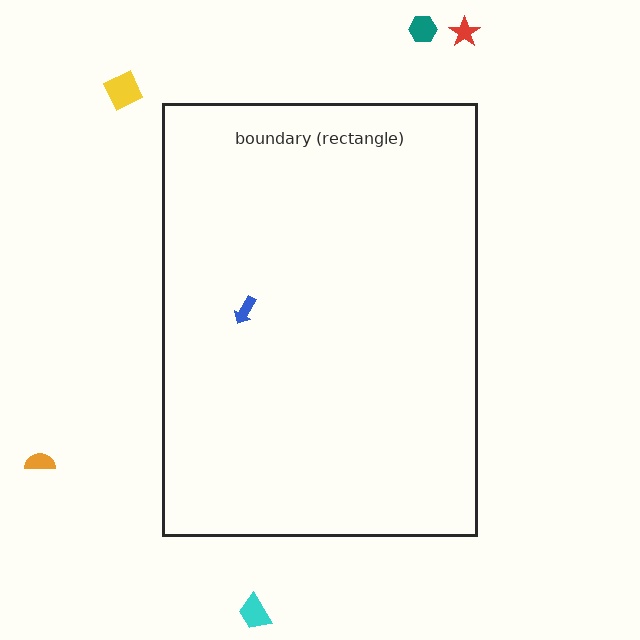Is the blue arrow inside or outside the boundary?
Inside.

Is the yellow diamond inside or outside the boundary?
Outside.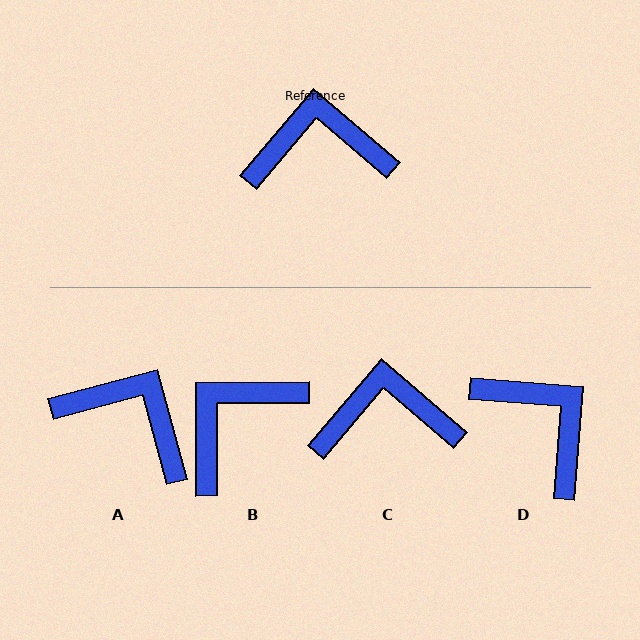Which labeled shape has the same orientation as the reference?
C.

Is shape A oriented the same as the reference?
No, it is off by about 35 degrees.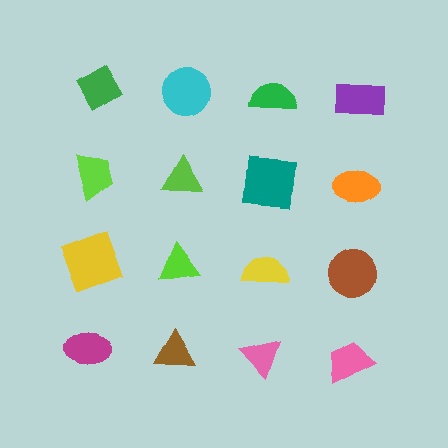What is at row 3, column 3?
A yellow semicircle.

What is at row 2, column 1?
A lime trapezoid.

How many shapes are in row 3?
4 shapes.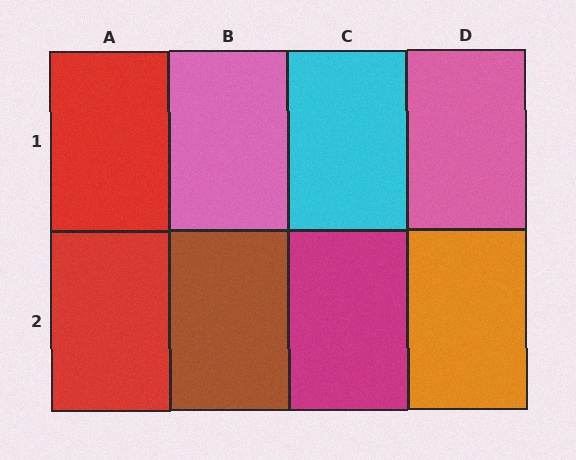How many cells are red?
2 cells are red.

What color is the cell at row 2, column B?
Brown.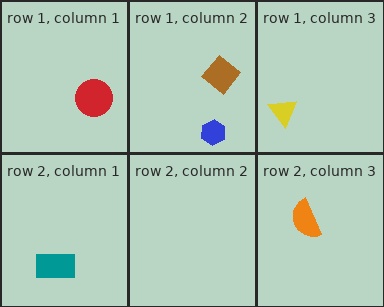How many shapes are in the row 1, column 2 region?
2.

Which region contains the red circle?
The row 1, column 1 region.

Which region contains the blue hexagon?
The row 1, column 2 region.